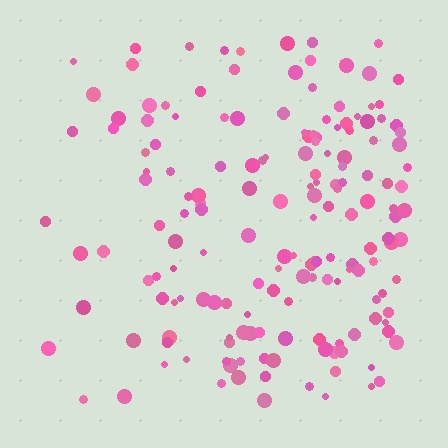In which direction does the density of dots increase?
From left to right, with the right side densest.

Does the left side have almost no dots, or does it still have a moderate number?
Still a moderate number, just noticeably fewer than the right.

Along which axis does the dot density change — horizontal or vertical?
Horizontal.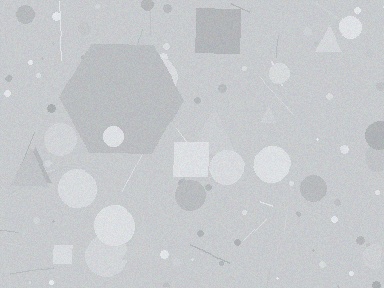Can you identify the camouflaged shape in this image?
The camouflaged shape is a hexagon.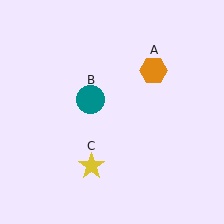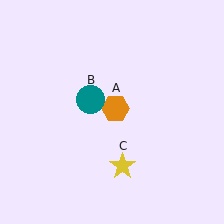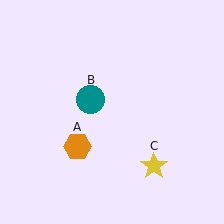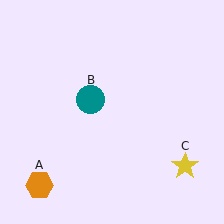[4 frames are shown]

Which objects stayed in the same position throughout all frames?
Teal circle (object B) remained stationary.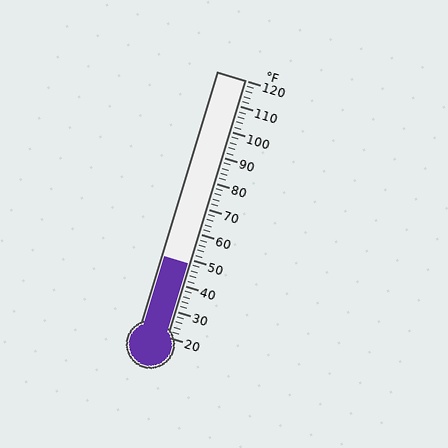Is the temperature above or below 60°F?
The temperature is below 60°F.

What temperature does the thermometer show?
The thermometer shows approximately 48°F.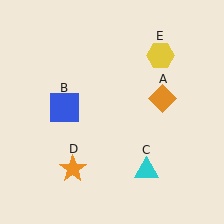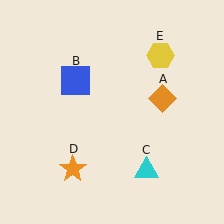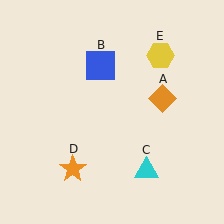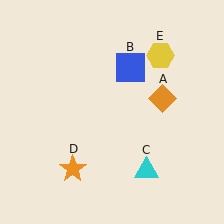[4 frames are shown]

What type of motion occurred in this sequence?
The blue square (object B) rotated clockwise around the center of the scene.